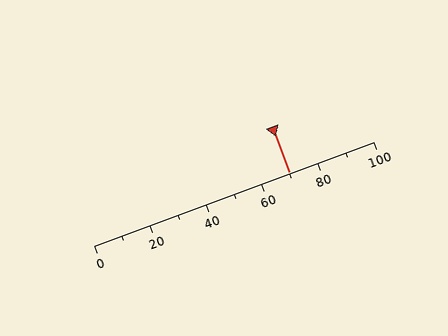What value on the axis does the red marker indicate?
The marker indicates approximately 70.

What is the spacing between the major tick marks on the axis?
The major ticks are spaced 20 apart.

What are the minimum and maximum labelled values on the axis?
The axis runs from 0 to 100.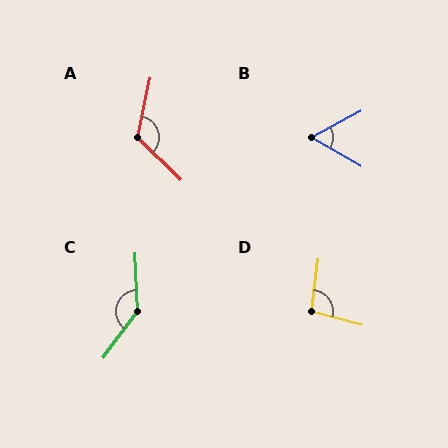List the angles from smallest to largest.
B (58°), D (97°), A (123°), C (141°).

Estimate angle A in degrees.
Approximately 123 degrees.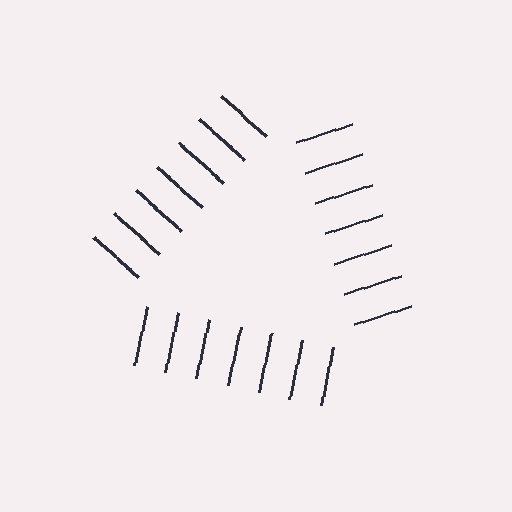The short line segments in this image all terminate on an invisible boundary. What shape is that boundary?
An illusory triangle — the line segments terminate on its edges but no continuous stroke is drawn.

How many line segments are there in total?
21 — 7 along each of the 3 edges.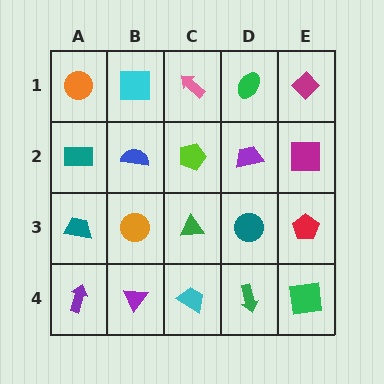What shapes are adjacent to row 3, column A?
A teal rectangle (row 2, column A), a purple arrow (row 4, column A), an orange circle (row 3, column B).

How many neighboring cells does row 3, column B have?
4.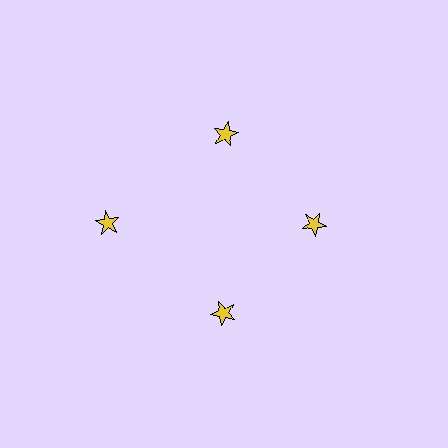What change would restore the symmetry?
The symmetry would be restored by moving it inward, back onto the ring so that all 4 stars sit at equal angles and equal distance from the center.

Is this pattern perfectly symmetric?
No. The 4 yellow stars are arranged in a ring, but one element near the 9 o'clock position is pushed outward from the center, breaking the 4-fold rotational symmetry.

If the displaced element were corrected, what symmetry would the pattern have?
It would have 4-fold rotational symmetry — the pattern would map onto itself every 90 degrees.